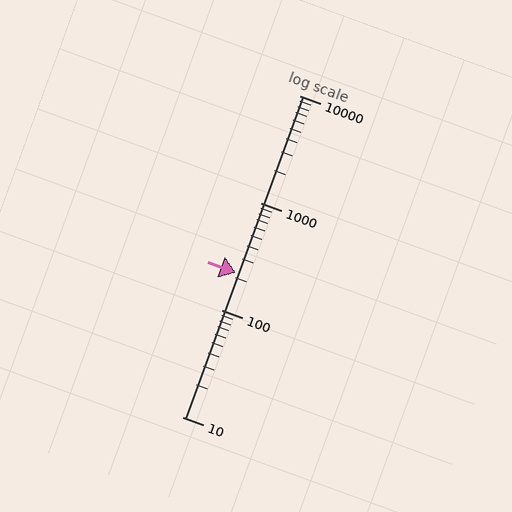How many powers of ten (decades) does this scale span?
The scale spans 3 decades, from 10 to 10000.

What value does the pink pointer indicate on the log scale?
The pointer indicates approximately 220.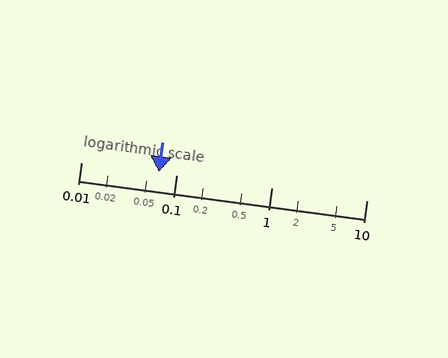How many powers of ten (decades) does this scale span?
The scale spans 3 decades, from 0.01 to 10.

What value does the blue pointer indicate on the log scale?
The pointer indicates approximately 0.065.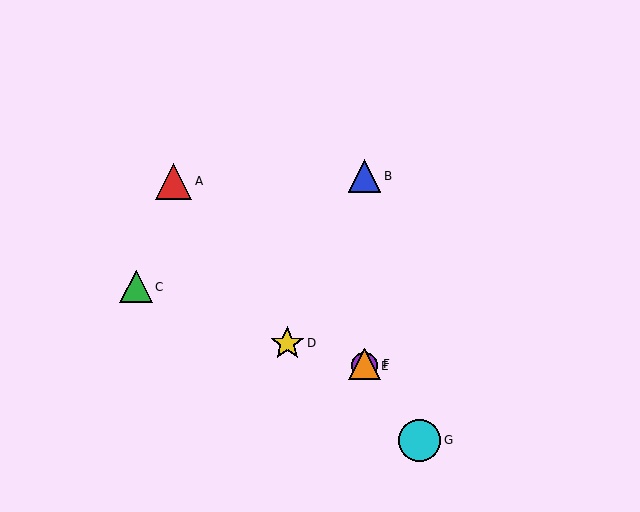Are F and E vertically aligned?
Yes, both are at x≈365.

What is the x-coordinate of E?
Object E is at x≈365.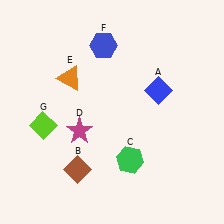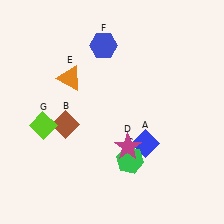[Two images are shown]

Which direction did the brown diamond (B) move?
The brown diamond (B) moved up.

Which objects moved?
The objects that moved are: the blue diamond (A), the brown diamond (B), the magenta star (D).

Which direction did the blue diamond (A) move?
The blue diamond (A) moved down.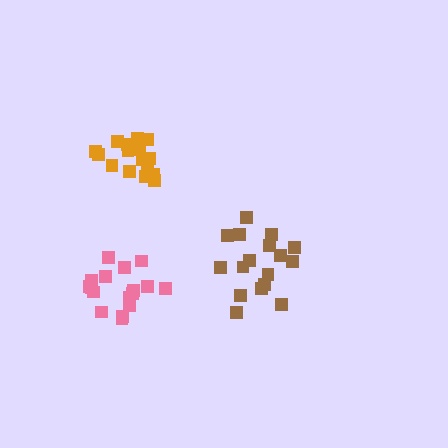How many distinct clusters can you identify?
There are 3 distinct clusters.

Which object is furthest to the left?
The pink cluster is leftmost.